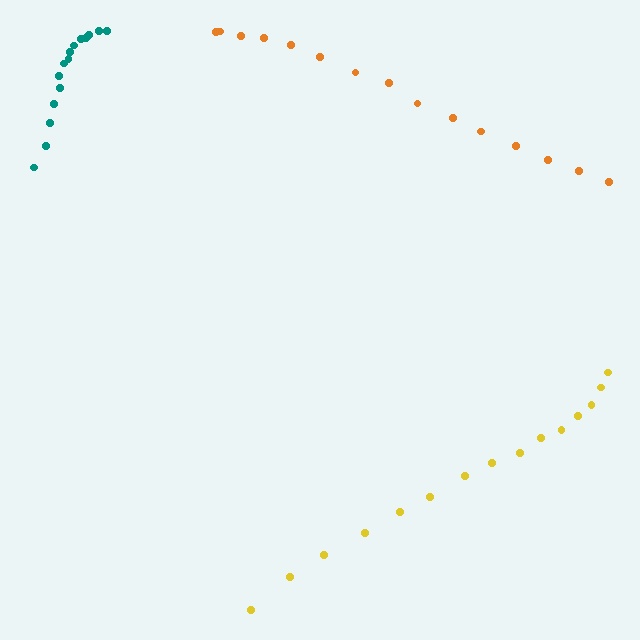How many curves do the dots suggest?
There are 3 distinct paths.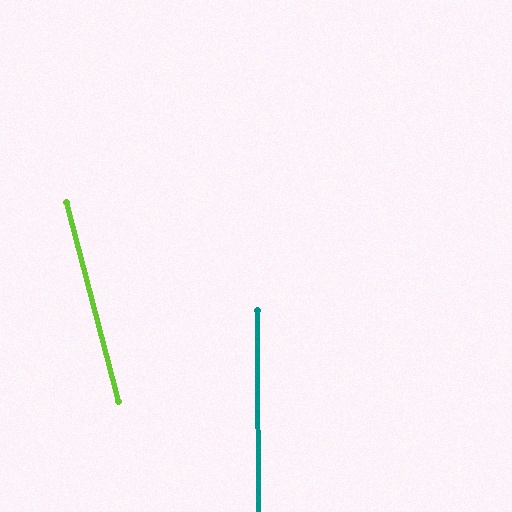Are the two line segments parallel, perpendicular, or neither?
Neither parallel nor perpendicular — they differ by about 14°.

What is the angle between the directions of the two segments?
Approximately 14 degrees.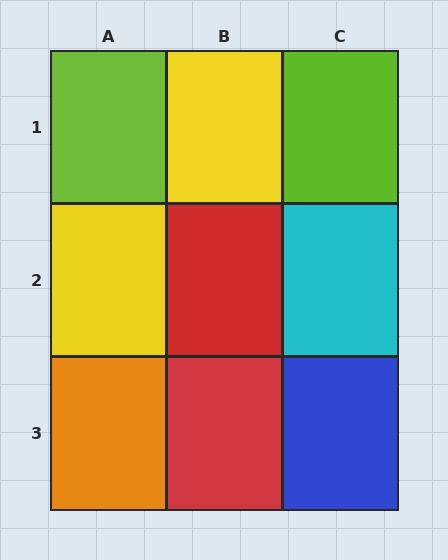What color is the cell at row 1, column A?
Lime.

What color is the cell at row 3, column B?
Red.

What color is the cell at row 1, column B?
Yellow.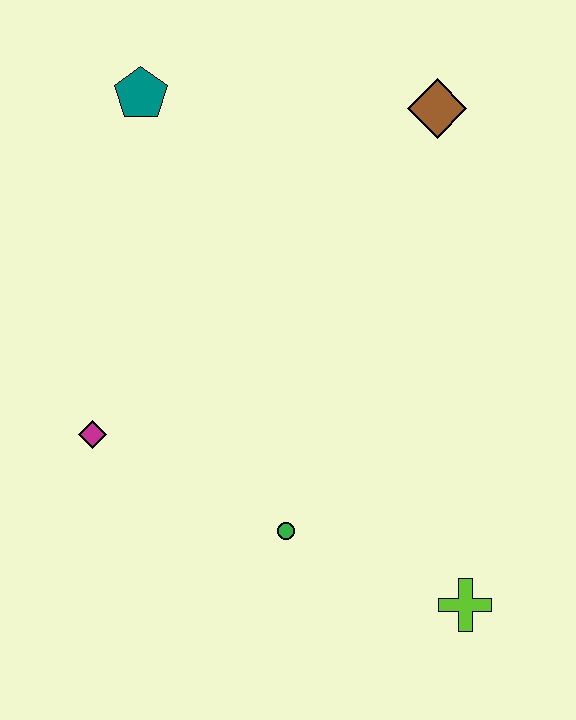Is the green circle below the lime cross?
No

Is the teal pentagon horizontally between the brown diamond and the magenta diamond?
Yes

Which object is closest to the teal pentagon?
The brown diamond is closest to the teal pentagon.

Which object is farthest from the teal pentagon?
The lime cross is farthest from the teal pentagon.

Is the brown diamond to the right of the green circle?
Yes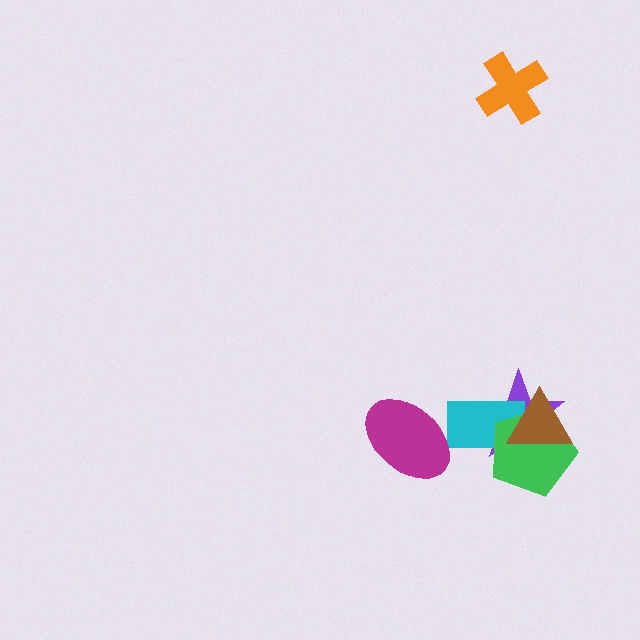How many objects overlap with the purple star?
3 objects overlap with the purple star.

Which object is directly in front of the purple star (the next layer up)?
The cyan rectangle is directly in front of the purple star.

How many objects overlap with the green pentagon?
3 objects overlap with the green pentagon.